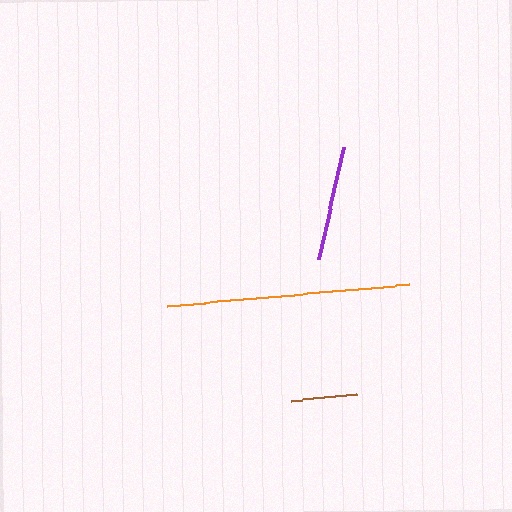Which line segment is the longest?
The orange line is the longest at approximately 243 pixels.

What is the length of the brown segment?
The brown segment is approximately 66 pixels long.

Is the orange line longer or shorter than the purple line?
The orange line is longer than the purple line.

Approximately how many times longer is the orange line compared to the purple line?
The orange line is approximately 2.1 times the length of the purple line.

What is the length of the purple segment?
The purple segment is approximately 115 pixels long.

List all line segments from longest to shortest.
From longest to shortest: orange, purple, brown.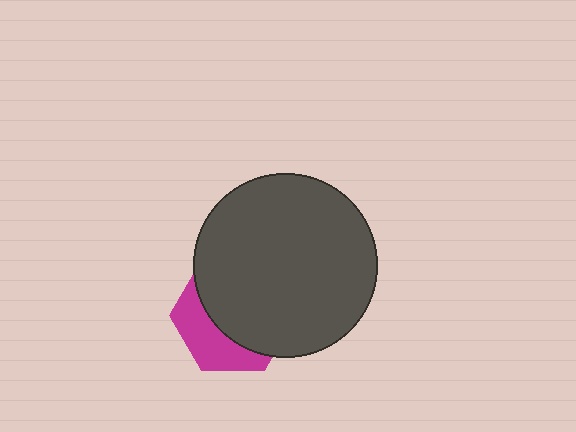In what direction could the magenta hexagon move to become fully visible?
The magenta hexagon could move toward the lower-left. That would shift it out from behind the dark gray circle entirely.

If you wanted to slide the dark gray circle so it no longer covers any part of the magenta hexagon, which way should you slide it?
Slide it toward the upper-right — that is the most direct way to separate the two shapes.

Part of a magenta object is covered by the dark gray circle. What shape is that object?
It is a hexagon.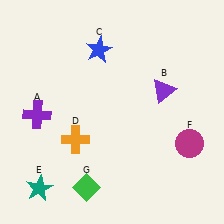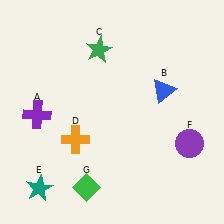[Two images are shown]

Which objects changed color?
B changed from purple to blue. C changed from blue to green. F changed from magenta to purple.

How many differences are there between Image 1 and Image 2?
There are 3 differences between the two images.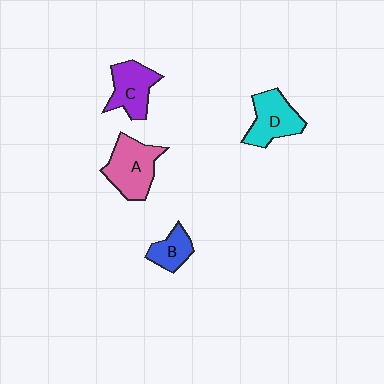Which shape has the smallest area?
Shape B (blue).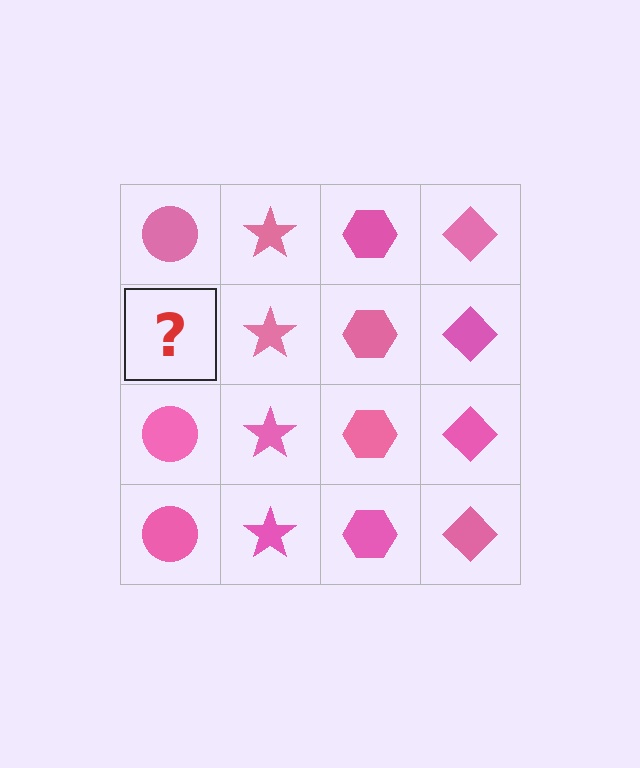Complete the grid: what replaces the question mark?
The question mark should be replaced with a pink circle.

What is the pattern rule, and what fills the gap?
The rule is that each column has a consistent shape. The gap should be filled with a pink circle.